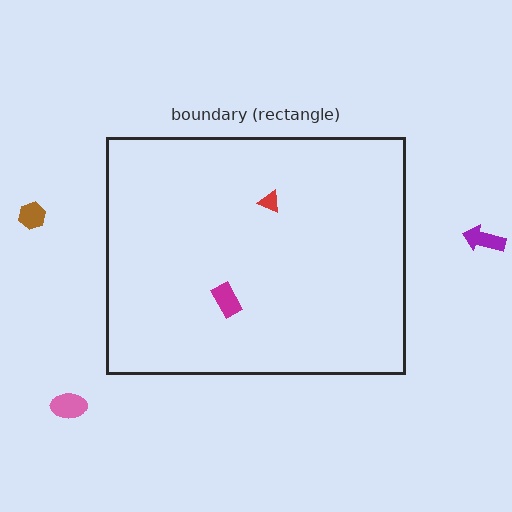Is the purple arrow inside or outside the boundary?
Outside.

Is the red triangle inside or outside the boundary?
Inside.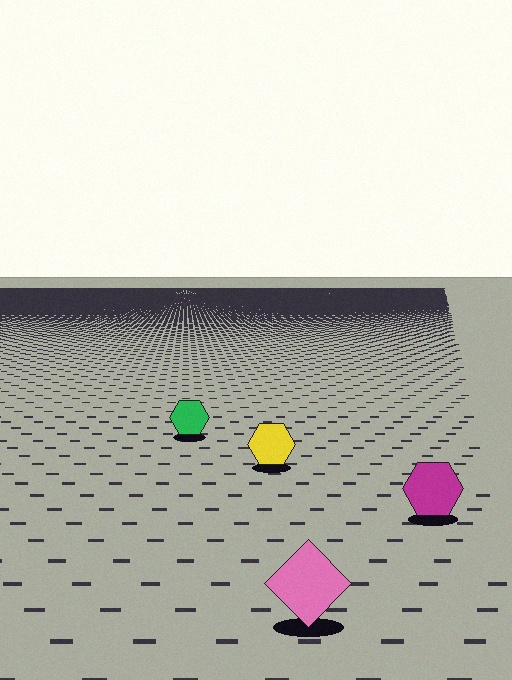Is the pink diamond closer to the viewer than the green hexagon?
Yes. The pink diamond is closer — you can tell from the texture gradient: the ground texture is coarser near it.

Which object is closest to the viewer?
The pink diamond is closest. The texture marks near it are larger and more spread out.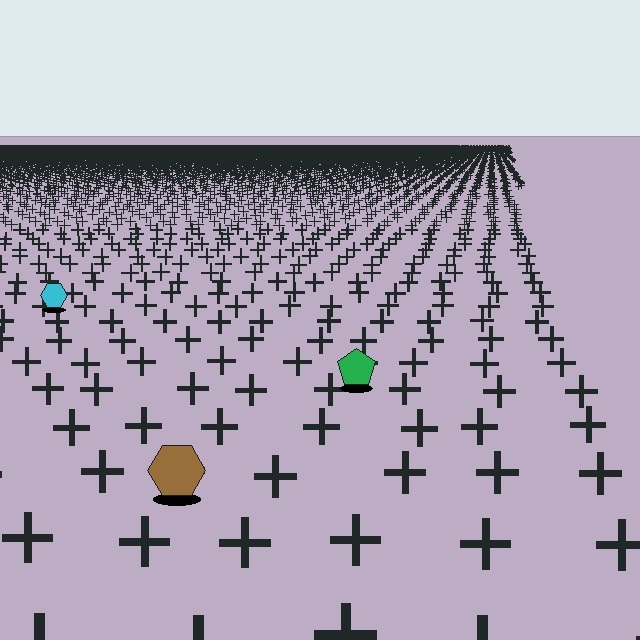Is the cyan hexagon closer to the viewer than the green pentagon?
No. The green pentagon is closer — you can tell from the texture gradient: the ground texture is coarser near it.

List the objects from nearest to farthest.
From nearest to farthest: the brown hexagon, the green pentagon, the cyan hexagon.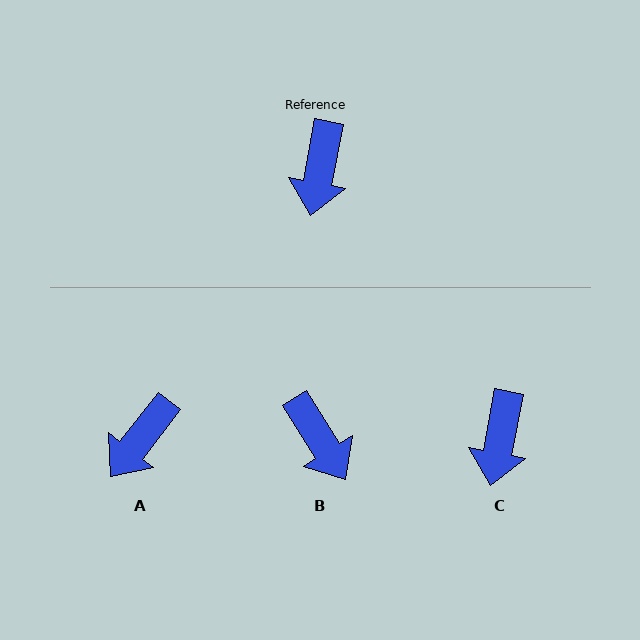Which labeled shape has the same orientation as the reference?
C.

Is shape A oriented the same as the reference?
No, it is off by about 27 degrees.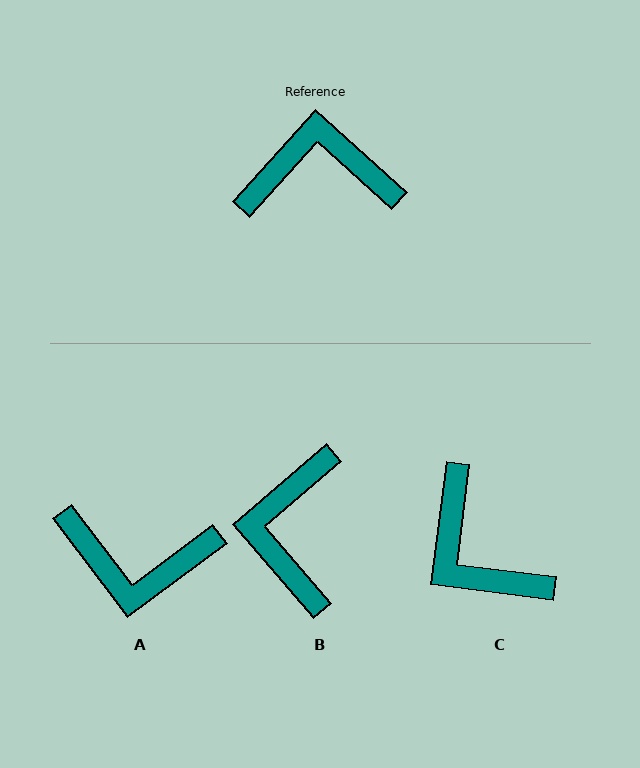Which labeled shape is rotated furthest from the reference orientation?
A, about 169 degrees away.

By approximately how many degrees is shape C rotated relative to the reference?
Approximately 125 degrees counter-clockwise.